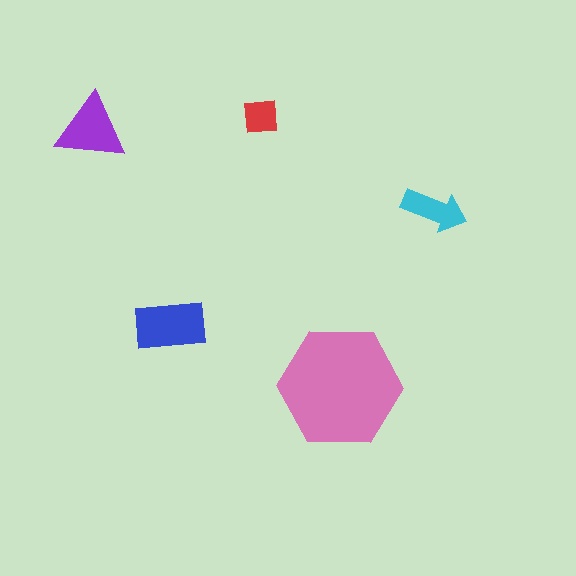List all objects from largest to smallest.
The pink hexagon, the blue rectangle, the purple triangle, the cyan arrow, the red square.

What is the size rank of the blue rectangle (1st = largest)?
2nd.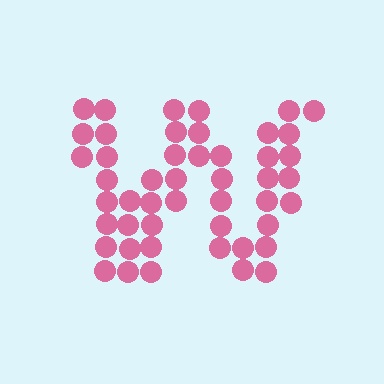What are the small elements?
The small elements are circles.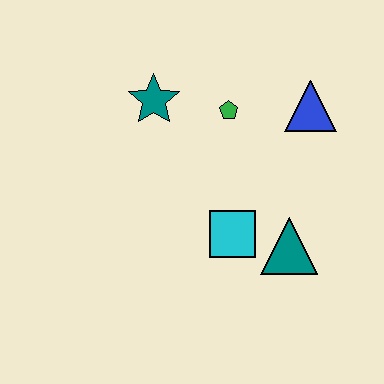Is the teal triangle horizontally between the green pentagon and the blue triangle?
Yes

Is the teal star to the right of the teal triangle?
No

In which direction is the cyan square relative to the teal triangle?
The cyan square is to the left of the teal triangle.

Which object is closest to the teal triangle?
The cyan square is closest to the teal triangle.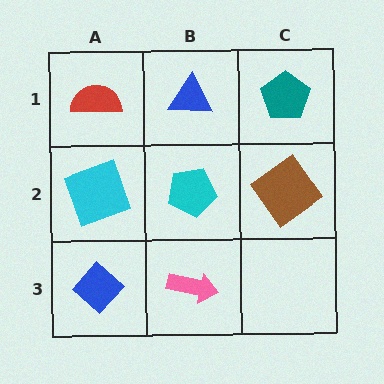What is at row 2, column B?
A cyan pentagon.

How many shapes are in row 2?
3 shapes.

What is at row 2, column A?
A cyan square.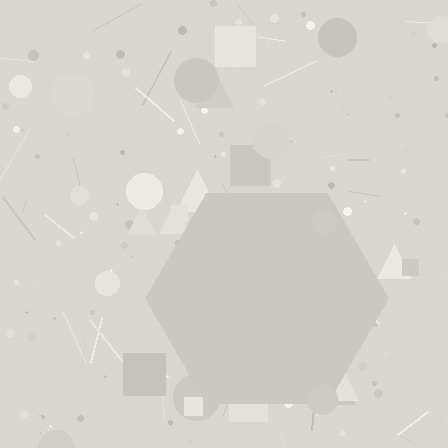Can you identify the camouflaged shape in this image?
The camouflaged shape is a hexagon.